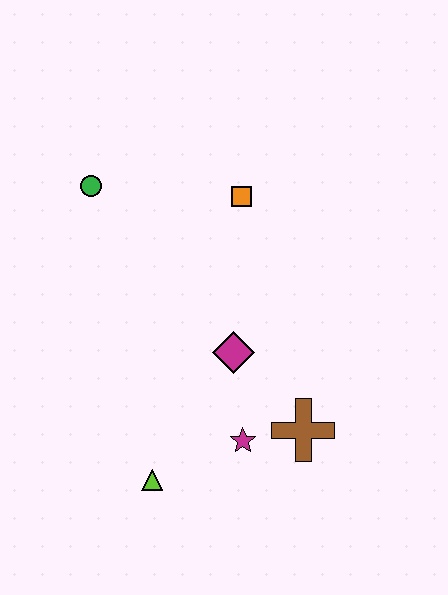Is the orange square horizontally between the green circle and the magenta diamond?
No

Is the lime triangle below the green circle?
Yes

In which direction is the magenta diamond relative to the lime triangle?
The magenta diamond is above the lime triangle.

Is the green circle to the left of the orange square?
Yes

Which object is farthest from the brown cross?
The green circle is farthest from the brown cross.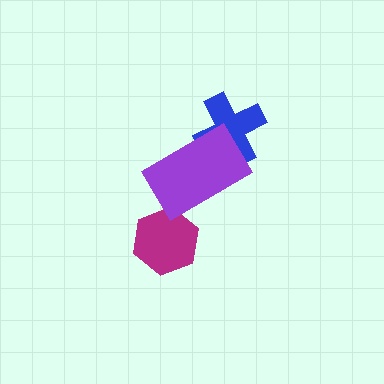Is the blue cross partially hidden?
Yes, it is partially covered by another shape.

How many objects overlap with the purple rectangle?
1 object overlaps with the purple rectangle.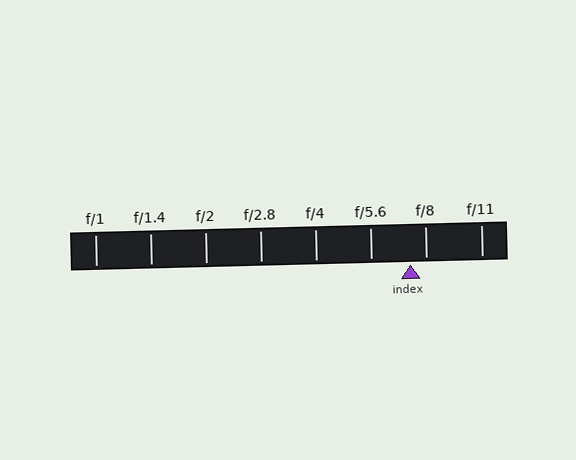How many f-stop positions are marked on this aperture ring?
There are 8 f-stop positions marked.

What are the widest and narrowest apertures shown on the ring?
The widest aperture shown is f/1 and the narrowest is f/11.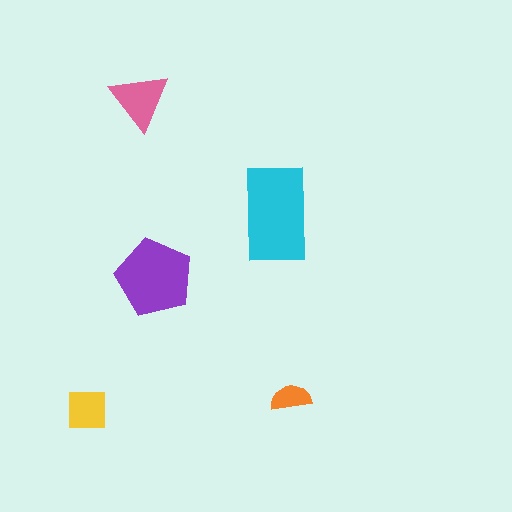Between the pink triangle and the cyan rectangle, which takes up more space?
The cyan rectangle.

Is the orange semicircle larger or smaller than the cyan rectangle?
Smaller.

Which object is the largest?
The cyan rectangle.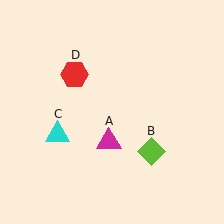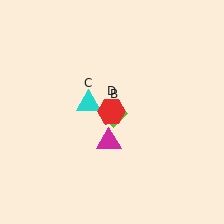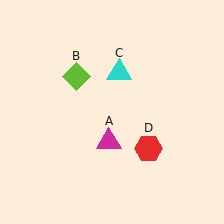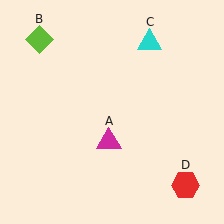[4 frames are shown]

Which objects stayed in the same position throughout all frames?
Magenta triangle (object A) remained stationary.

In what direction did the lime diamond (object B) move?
The lime diamond (object B) moved up and to the left.